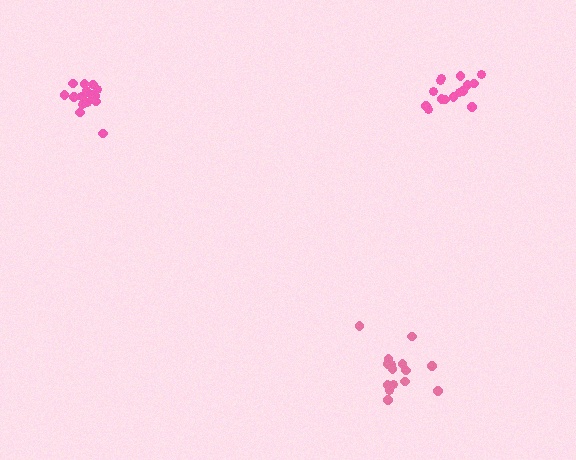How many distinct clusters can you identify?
There are 3 distinct clusters.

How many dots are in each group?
Group 1: 15 dots, Group 2: 15 dots, Group 3: 16 dots (46 total).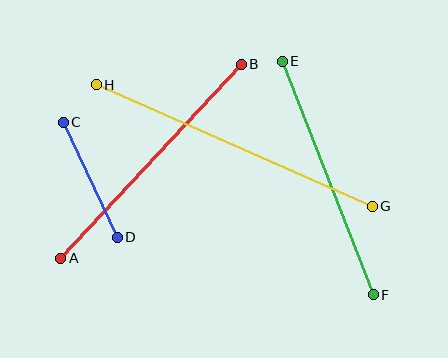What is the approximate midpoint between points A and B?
The midpoint is at approximately (151, 161) pixels.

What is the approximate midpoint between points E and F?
The midpoint is at approximately (328, 178) pixels.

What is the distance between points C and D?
The distance is approximately 127 pixels.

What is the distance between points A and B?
The distance is approximately 265 pixels.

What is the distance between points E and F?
The distance is approximately 251 pixels.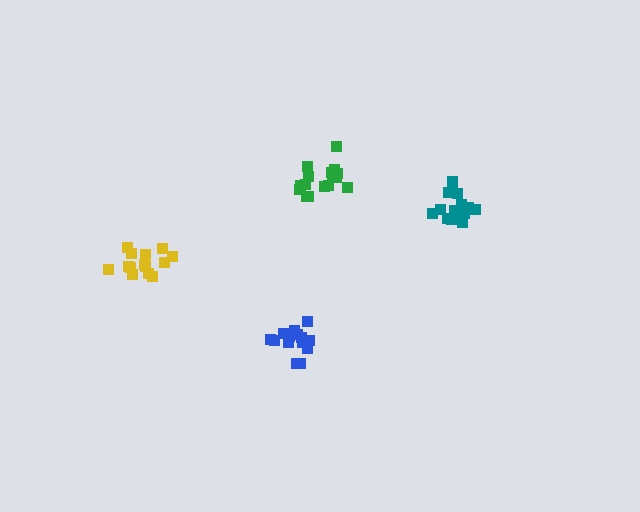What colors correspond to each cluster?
The clusters are colored: green, blue, yellow, teal.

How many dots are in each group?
Group 1: 16 dots, Group 2: 15 dots, Group 3: 14 dots, Group 4: 14 dots (59 total).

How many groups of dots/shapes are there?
There are 4 groups.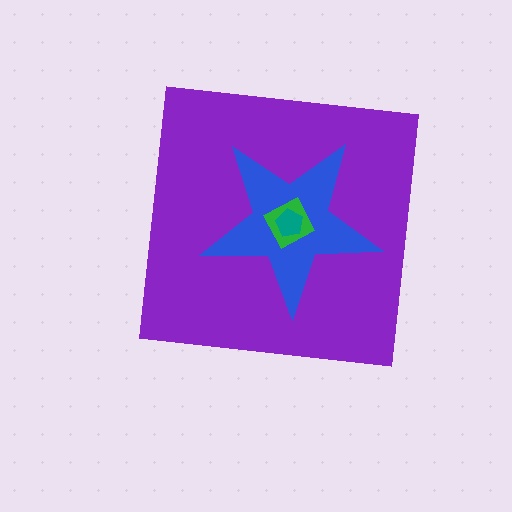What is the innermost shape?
The teal pentagon.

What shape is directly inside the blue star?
The green square.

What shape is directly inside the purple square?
The blue star.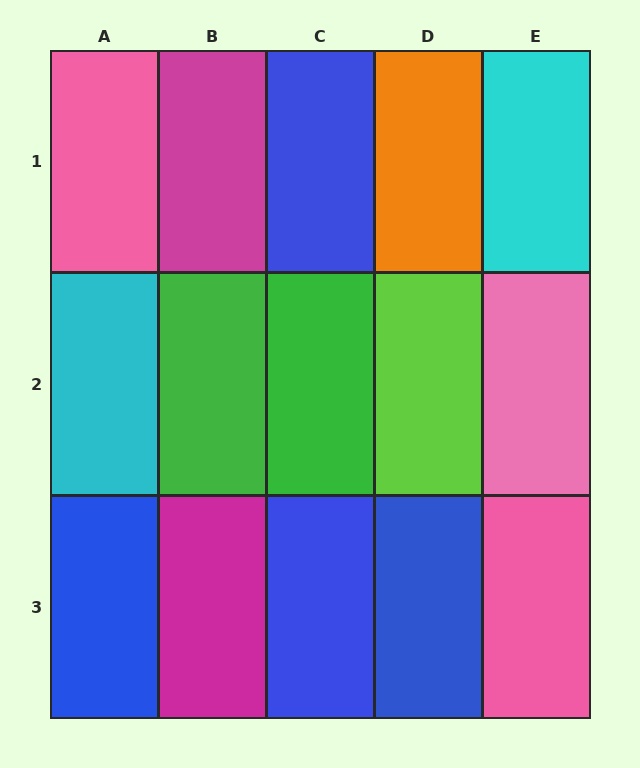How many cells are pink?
3 cells are pink.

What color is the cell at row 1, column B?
Magenta.